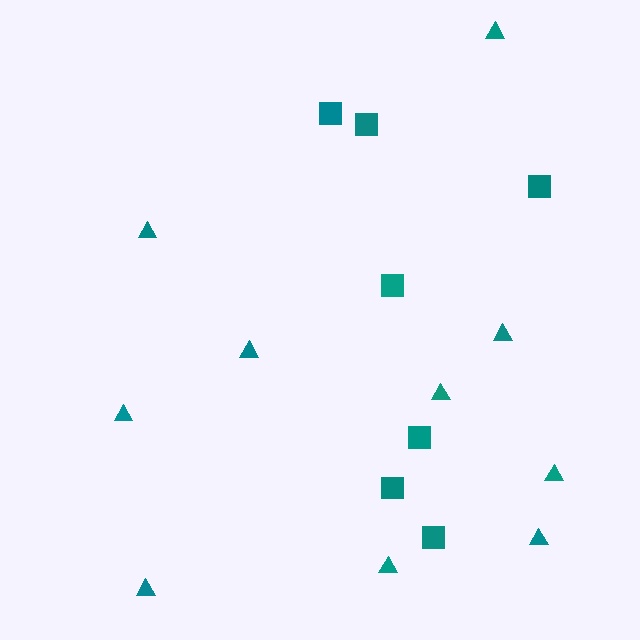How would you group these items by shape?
There are 2 groups: one group of squares (7) and one group of triangles (10).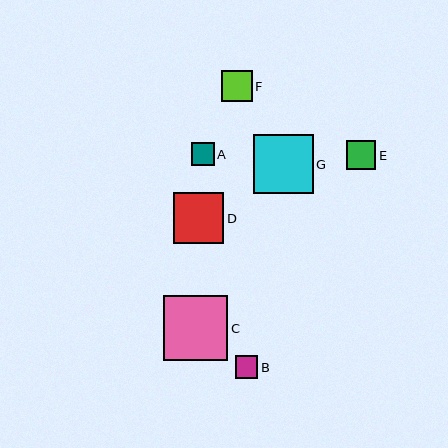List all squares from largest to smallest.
From largest to smallest: C, G, D, F, E, A, B.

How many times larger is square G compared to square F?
Square G is approximately 1.9 times the size of square F.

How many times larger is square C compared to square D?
Square C is approximately 1.3 times the size of square D.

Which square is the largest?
Square C is the largest with a size of approximately 65 pixels.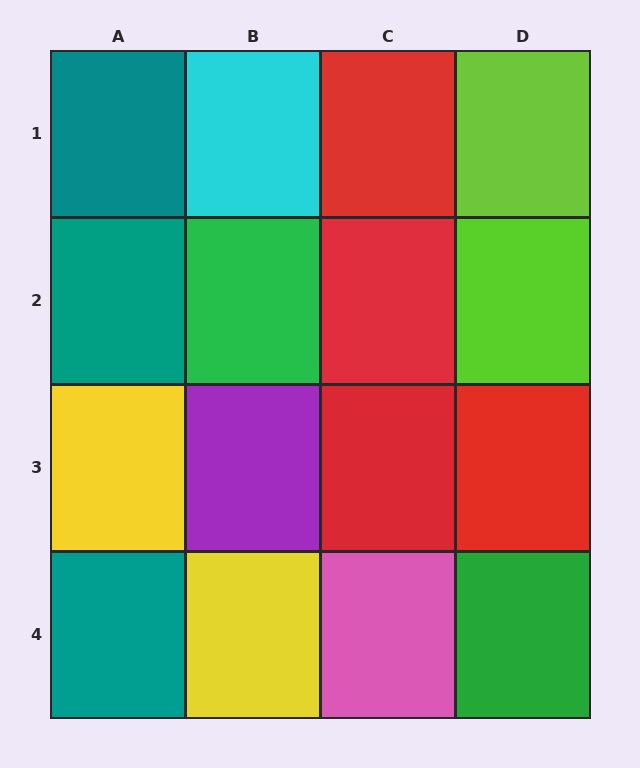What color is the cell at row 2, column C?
Red.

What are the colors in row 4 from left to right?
Teal, yellow, pink, green.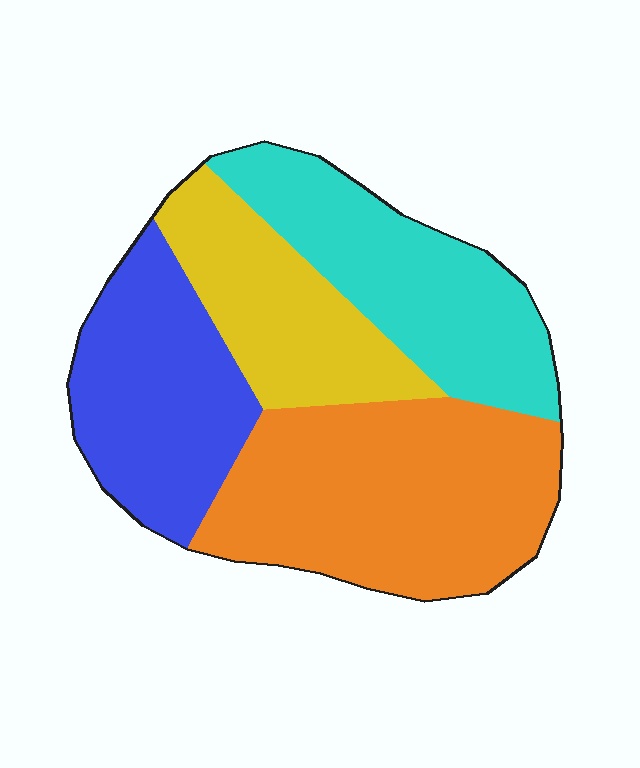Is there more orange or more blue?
Orange.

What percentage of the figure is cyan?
Cyan takes up about one quarter (1/4) of the figure.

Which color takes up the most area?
Orange, at roughly 35%.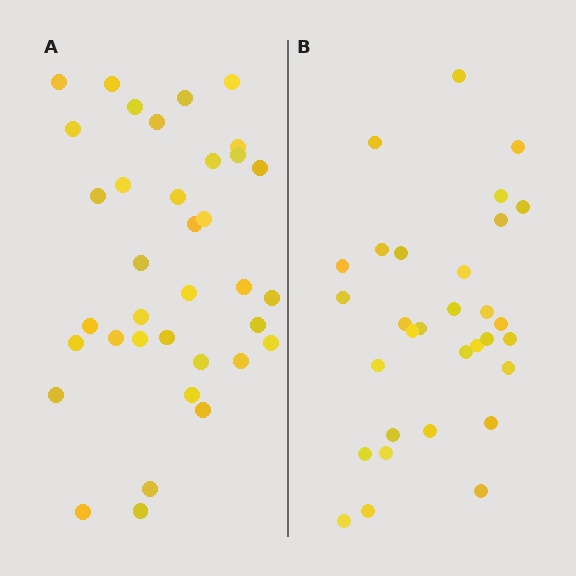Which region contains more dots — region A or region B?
Region A (the left region) has more dots.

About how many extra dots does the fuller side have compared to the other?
Region A has about 5 more dots than region B.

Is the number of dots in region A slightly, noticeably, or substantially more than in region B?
Region A has only slightly more — the two regions are fairly close. The ratio is roughly 1.2 to 1.